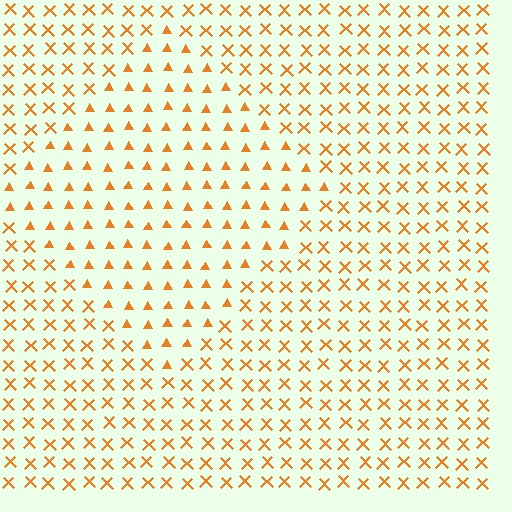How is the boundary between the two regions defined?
The boundary is defined by a change in element shape: triangles inside vs. X marks outside. All elements share the same color and spacing.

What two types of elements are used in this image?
The image uses triangles inside the diamond region and X marks outside it.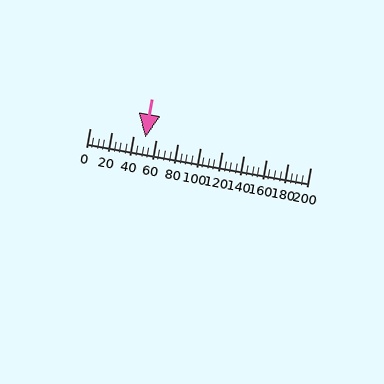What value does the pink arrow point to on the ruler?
The pink arrow points to approximately 50.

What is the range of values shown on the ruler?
The ruler shows values from 0 to 200.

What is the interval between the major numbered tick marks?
The major tick marks are spaced 20 units apart.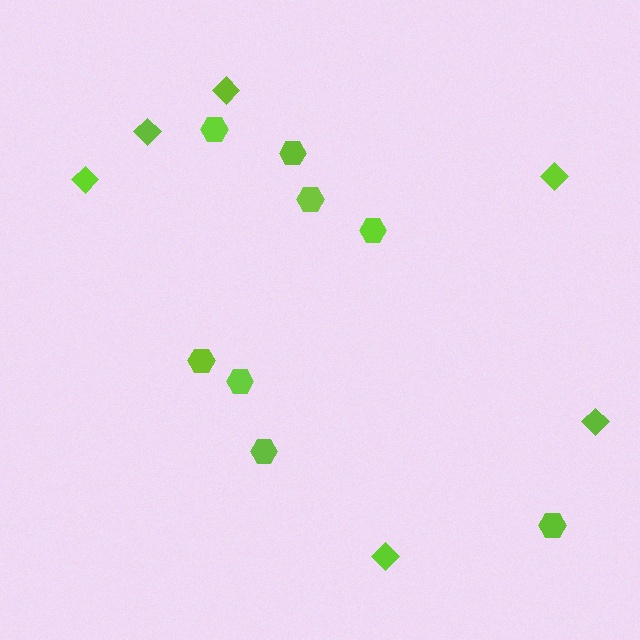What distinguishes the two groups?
There are 2 groups: one group of hexagons (8) and one group of diamonds (6).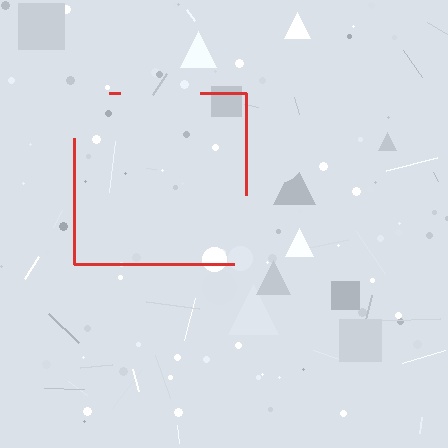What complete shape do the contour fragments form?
The contour fragments form a square.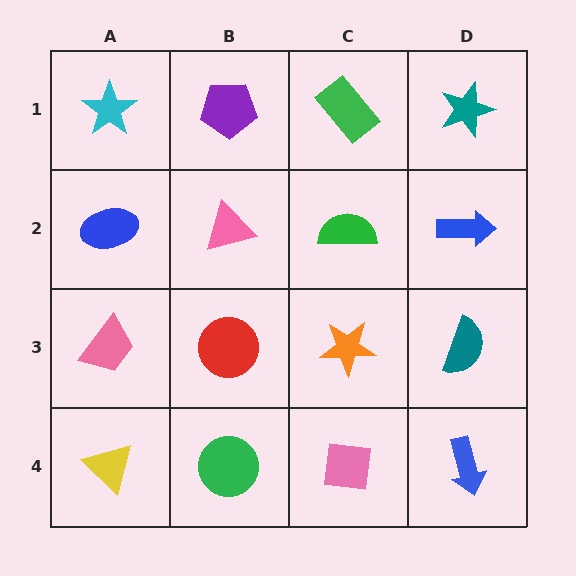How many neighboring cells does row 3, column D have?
3.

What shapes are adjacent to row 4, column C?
An orange star (row 3, column C), a green circle (row 4, column B), a blue arrow (row 4, column D).